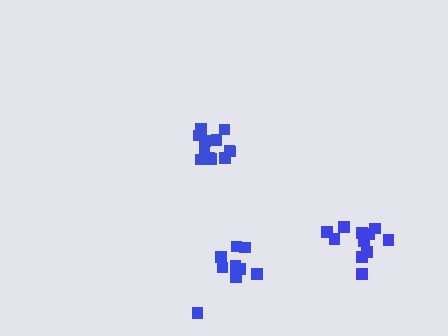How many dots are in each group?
Group 1: 12 dots, Group 2: 12 dots, Group 3: 9 dots (33 total).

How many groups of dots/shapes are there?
There are 3 groups.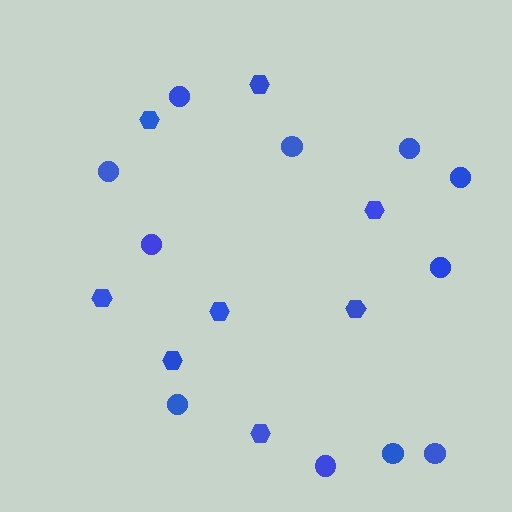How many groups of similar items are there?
There are 2 groups: one group of hexagons (8) and one group of circles (11).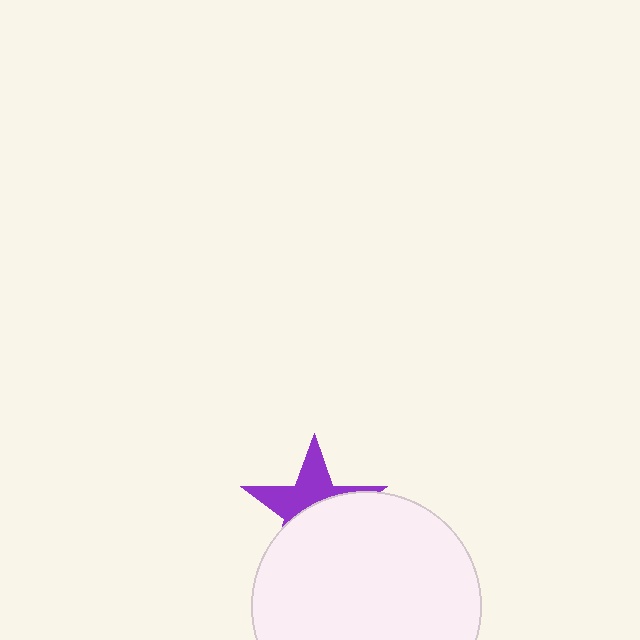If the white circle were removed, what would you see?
You would see the complete purple star.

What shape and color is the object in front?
The object in front is a white circle.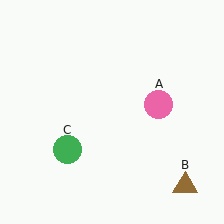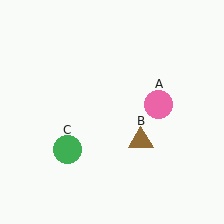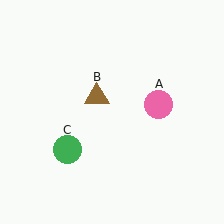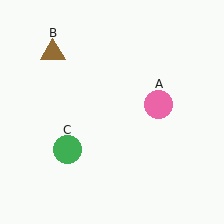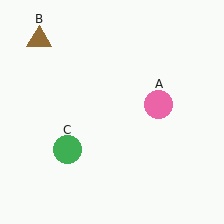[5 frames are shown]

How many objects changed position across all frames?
1 object changed position: brown triangle (object B).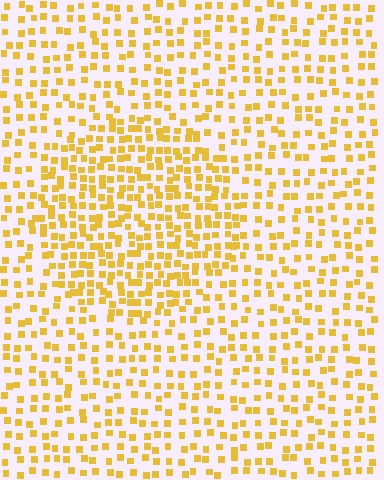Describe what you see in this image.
The image contains small yellow elements arranged at two different densities. A circle-shaped region is visible where the elements are more densely packed than the surrounding area.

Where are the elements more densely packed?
The elements are more densely packed inside the circle boundary.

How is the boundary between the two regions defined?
The boundary is defined by a change in element density (approximately 1.7x ratio). All elements are the same color, size, and shape.